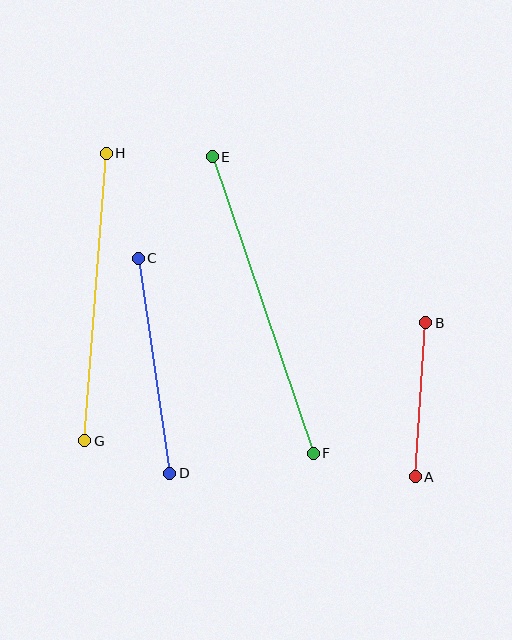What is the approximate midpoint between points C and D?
The midpoint is at approximately (154, 366) pixels.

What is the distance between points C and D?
The distance is approximately 218 pixels.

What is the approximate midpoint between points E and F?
The midpoint is at approximately (263, 305) pixels.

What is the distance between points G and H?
The distance is approximately 288 pixels.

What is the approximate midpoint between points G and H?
The midpoint is at approximately (96, 297) pixels.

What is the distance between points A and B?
The distance is approximately 154 pixels.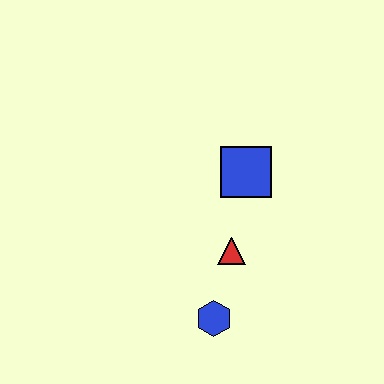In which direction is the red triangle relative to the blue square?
The red triangle is below the blue square.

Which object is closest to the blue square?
The red triangle is closest to the blue square.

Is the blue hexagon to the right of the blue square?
No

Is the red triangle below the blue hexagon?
No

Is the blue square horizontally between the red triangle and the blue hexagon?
No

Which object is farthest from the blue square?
The blue hexagon is farthest from the blue square.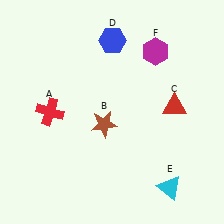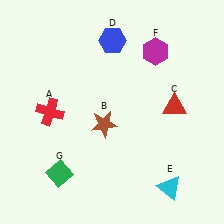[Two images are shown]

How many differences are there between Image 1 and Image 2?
There is 1 difference between the two images.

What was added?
A green diamond (G) was added in Image 2.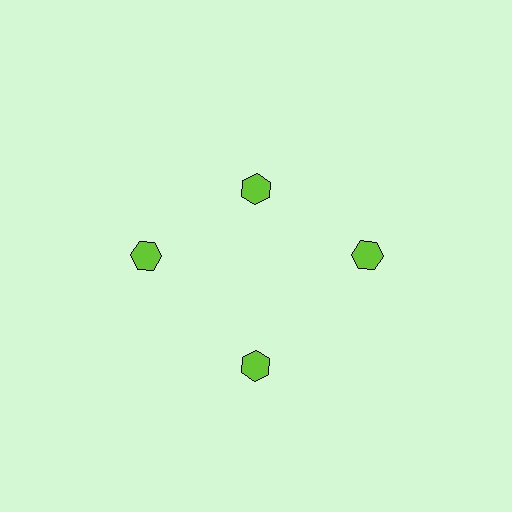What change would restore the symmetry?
The symmetry would be restored by moving it outward, back onto the ring so that all 4 hexagons sit at equal angles and equal distance from the center.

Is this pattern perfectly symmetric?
No. The 4 lime hexagons are arranged in a ring, but one element near the 12 o'clock position is pulled inward toward the center, breaking the 4-fold rotational symmetry.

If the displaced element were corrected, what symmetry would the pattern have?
It would have 4-fold rotational symmetry — the pattern would map onto itself every 90 degrees.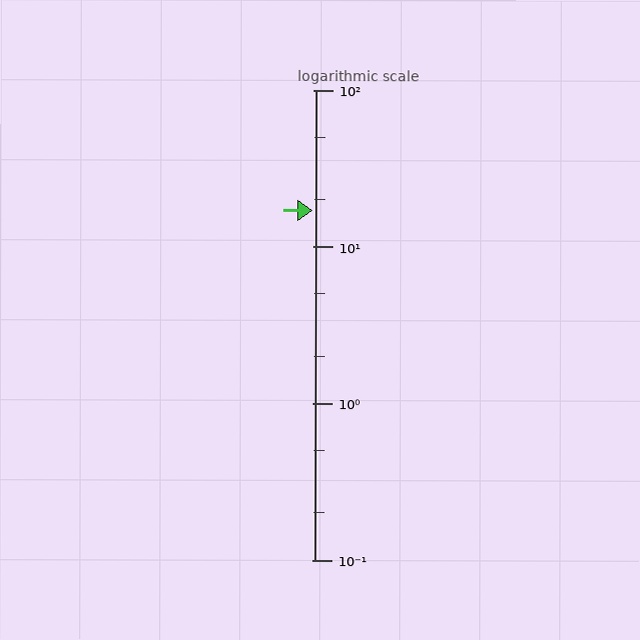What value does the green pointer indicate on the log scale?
The pointer indicates approximately 17.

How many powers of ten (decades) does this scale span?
The scale spans 3 decades, from 0.1 to 100.